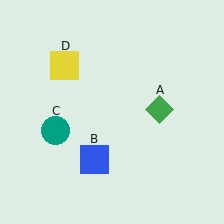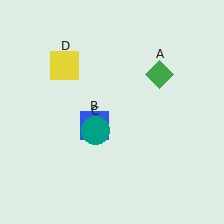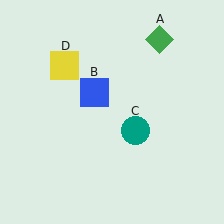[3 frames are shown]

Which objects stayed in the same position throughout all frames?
Yellow square (object D) remained stationary.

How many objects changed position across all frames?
3 objects changed position: green diamond (object A), blue square (object B), teal circle (object C).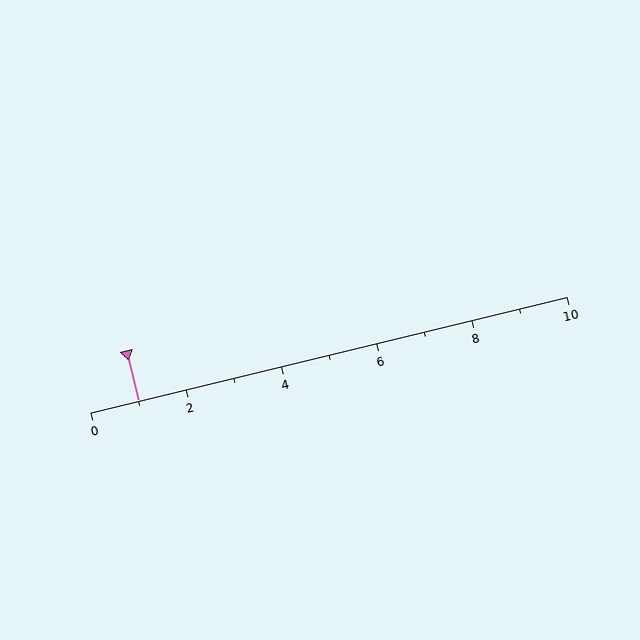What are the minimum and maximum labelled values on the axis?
The axis runs from 0 to 10.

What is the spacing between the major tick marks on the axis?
The major ticks are spaced 2 apart.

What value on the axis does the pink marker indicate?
The marker indicates approximately 1.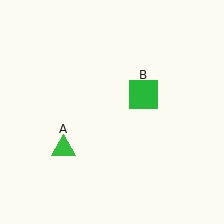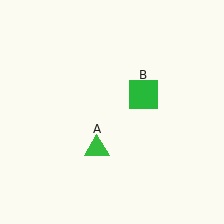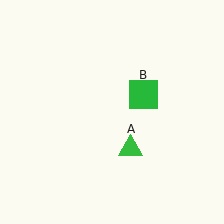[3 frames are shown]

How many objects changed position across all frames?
1 object changed position: green triangle (object A).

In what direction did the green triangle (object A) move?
The green triangle (object A) moved right.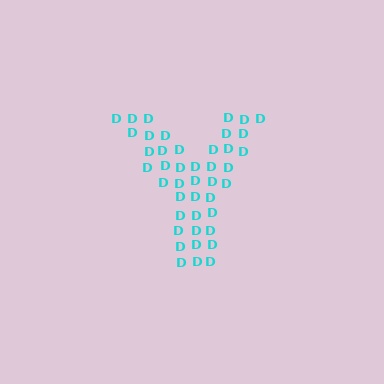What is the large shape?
The large shape is the letter Y.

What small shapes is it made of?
It is made of small letter D's.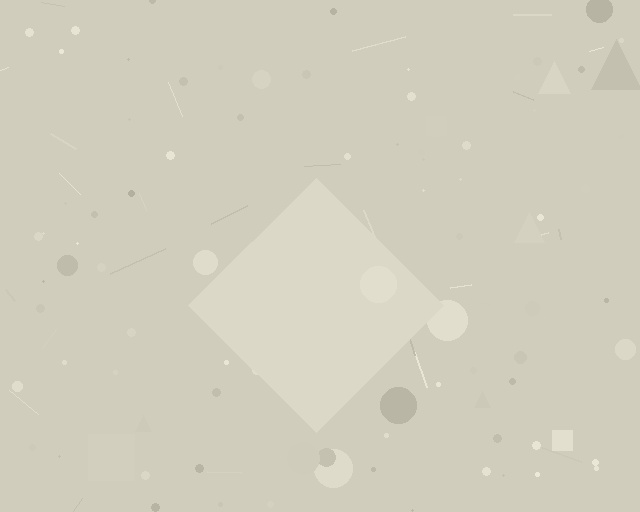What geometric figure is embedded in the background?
A diamond is embedded in the background.